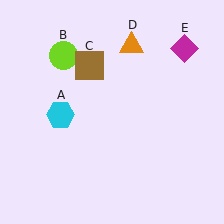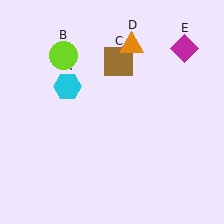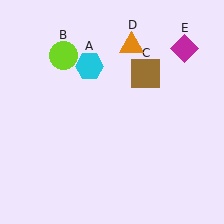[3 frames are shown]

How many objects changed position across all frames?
2 objects changed position: cyan hexagon (object A), brown square (object C).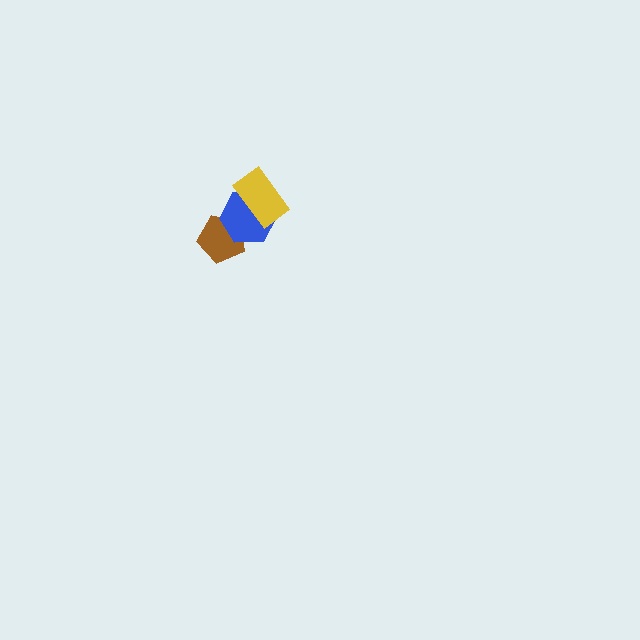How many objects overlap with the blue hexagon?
2 objects overlap with the blue hexagon.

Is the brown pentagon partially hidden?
Yes, it is partially covered by another shape.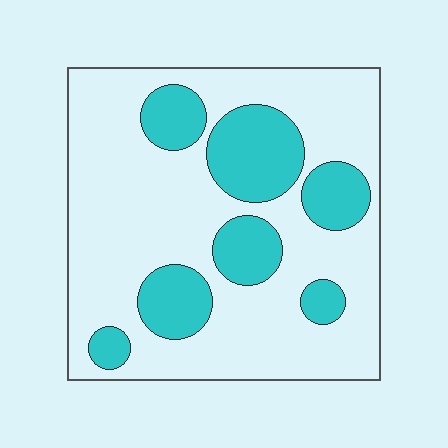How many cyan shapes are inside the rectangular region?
7.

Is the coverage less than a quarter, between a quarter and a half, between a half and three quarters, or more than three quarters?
Between a quarter and a half.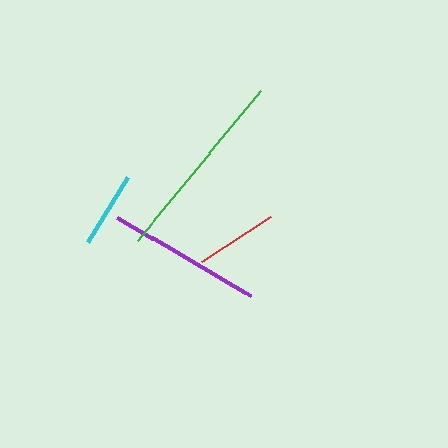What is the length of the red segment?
The red segment is approximately 82 pixels long.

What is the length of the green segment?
The green segment is approximately 194 pixels long.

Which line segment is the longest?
The green line is the longest at approximately 194 pixels.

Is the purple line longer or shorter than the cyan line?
The purple line is longer than the cyan line.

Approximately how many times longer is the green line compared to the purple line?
The green line is approximately 1.3 times the length of the purple line.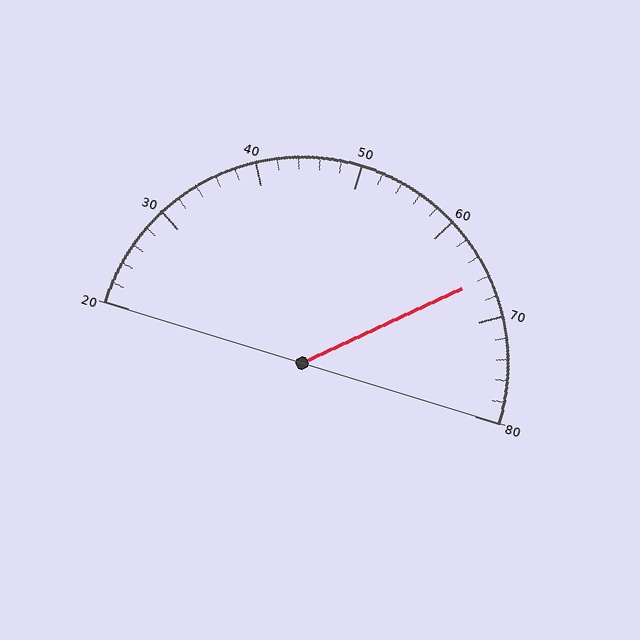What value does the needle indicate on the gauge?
The needle indicates approximately 66.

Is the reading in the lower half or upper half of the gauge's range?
The reading is in the upper half of the range (20 to 80).